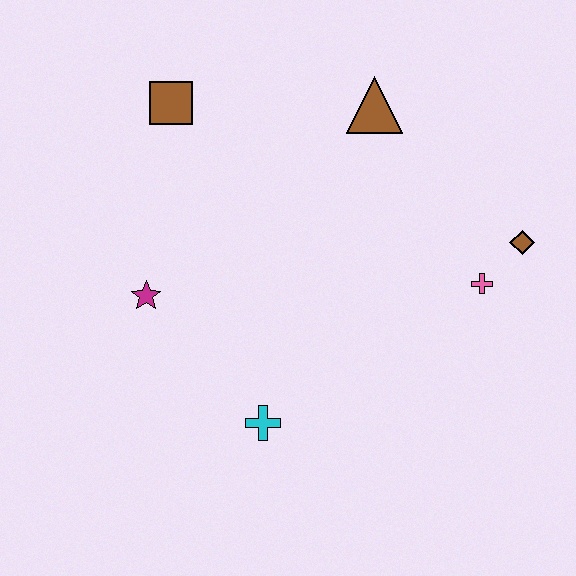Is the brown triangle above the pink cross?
Yes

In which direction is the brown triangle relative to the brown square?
The brown triangle is to the right of the brown square.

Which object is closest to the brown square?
The magenta star is closest to the brown square.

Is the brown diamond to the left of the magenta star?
No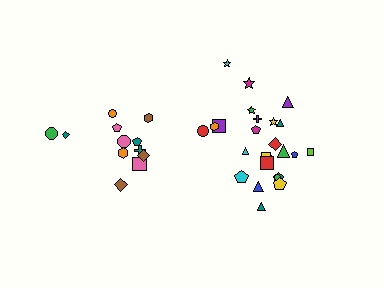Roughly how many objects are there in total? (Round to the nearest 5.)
Roughly 35 objects in total.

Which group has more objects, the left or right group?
The right group.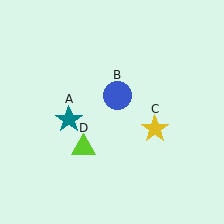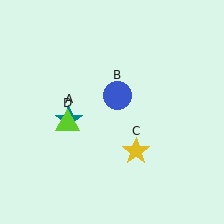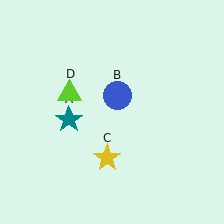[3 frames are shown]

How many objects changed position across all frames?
2 objects changed position: yellow star (object C), lime triangle (object D).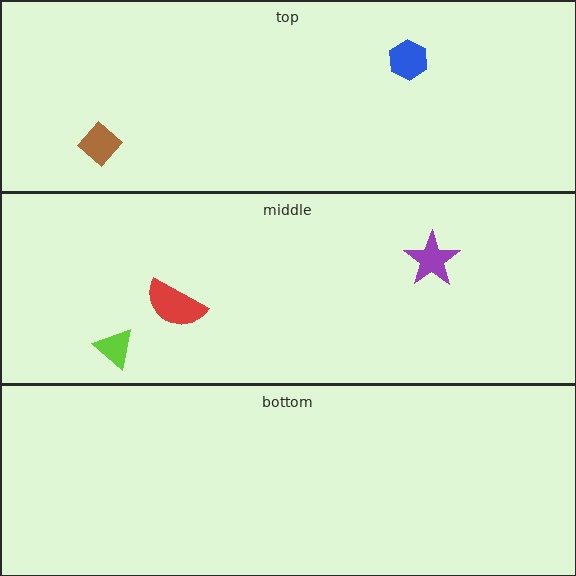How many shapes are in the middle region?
3.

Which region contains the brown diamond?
The top region.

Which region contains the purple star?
The middle region.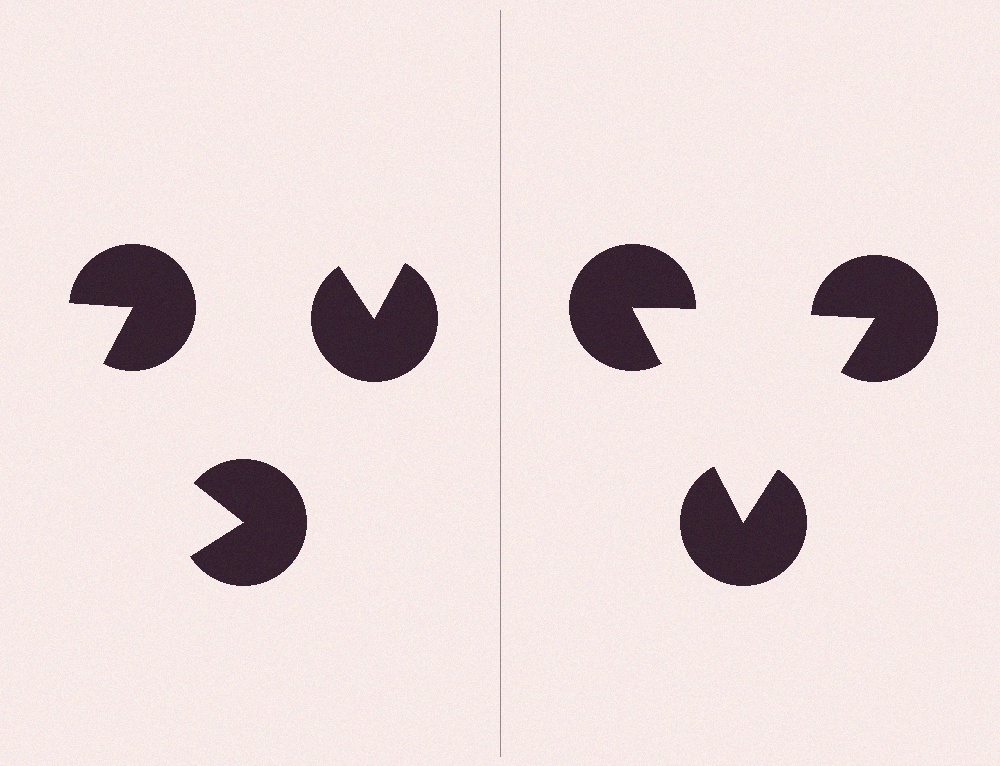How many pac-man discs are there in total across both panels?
6 — 3 on each side.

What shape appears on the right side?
An illusory triangle.